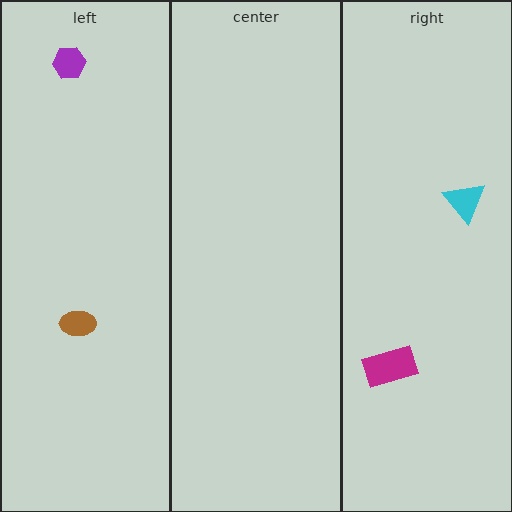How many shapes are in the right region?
2.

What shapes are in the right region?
The cyan triangle, the magenta rectangle.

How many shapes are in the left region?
2.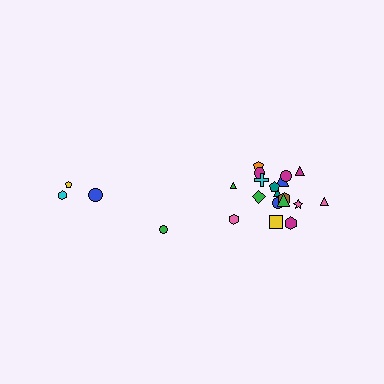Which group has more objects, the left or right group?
The right group.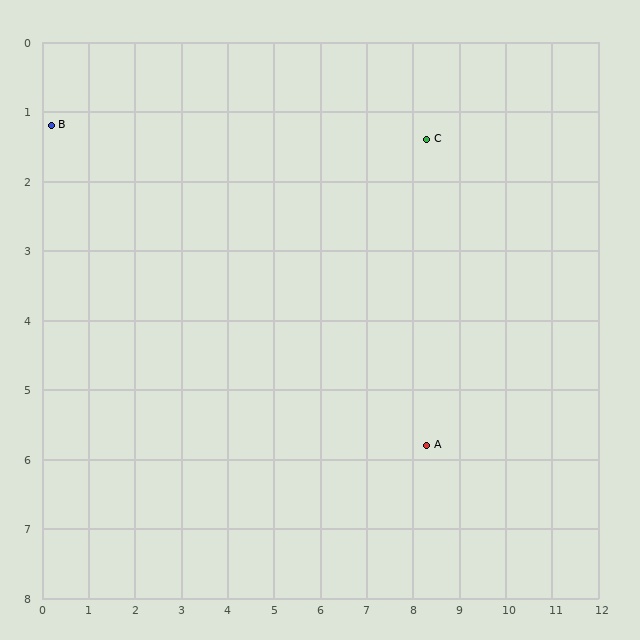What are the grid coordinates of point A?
Point A is at approximately (8.3, 5.8).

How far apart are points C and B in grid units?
Points C and B are about 8.1 grid units apart.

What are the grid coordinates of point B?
Point B is at approximately (0.2, 1.2).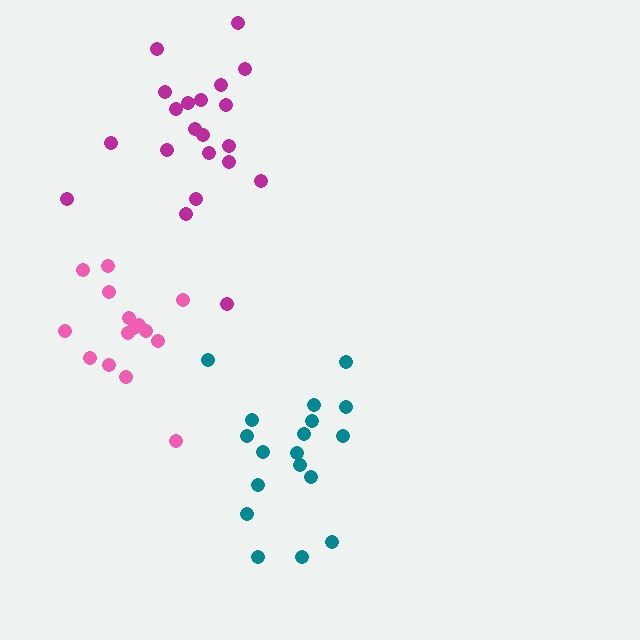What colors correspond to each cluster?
The clusters are colored: pink, magenta, teal.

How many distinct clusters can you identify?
There are 3 distinct clusters.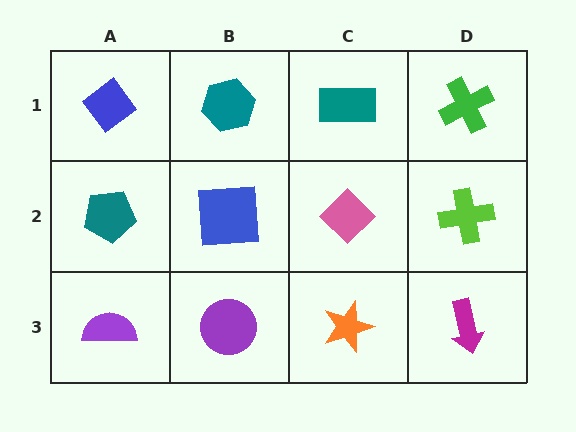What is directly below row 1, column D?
A lime cross.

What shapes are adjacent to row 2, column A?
A blue diamond (row 1, column A), a purple semicircle (row 3, column A), a blue square (row 2, column B).